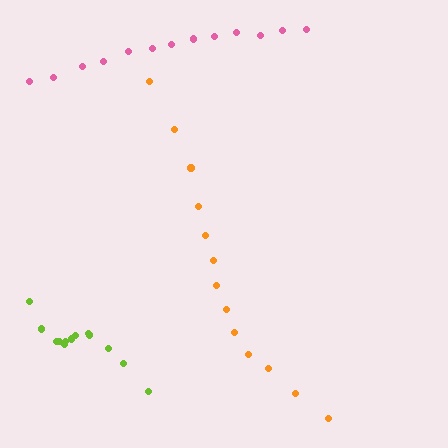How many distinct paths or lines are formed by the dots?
There are 3 distinct paths.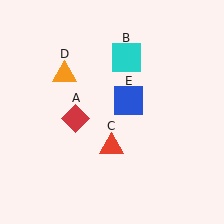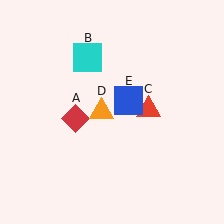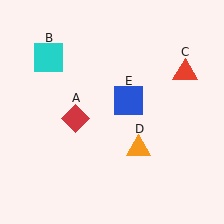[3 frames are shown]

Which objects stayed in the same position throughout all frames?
Red diamond (object A) and blue square (object E) remained stationary.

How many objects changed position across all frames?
3 objects changed position: cyan square (object B), red triangle (object C), orange triangle (object D).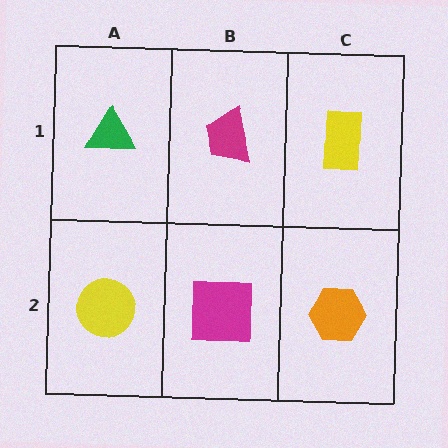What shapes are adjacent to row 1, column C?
An orange hexagon (row 2, column C), a magenta trapezoid (row 1, column B).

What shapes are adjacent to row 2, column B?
A magenta trapezoid (row 1, column B), a yellow circle (row 2, column A), an orange hexagon (row 2, column C).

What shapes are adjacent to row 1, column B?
A magenta square (row 2, column B), a green triangle (row 1, column A), a yellow rectangle (row 1, column C).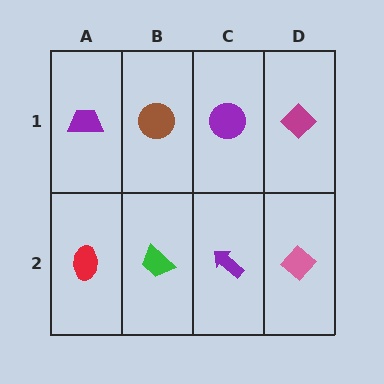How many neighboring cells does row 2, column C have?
3.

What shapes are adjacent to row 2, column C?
A purple circle (row 1, column C), a green trapezoid (row 2, column B), a pink diamond (row 2, column D).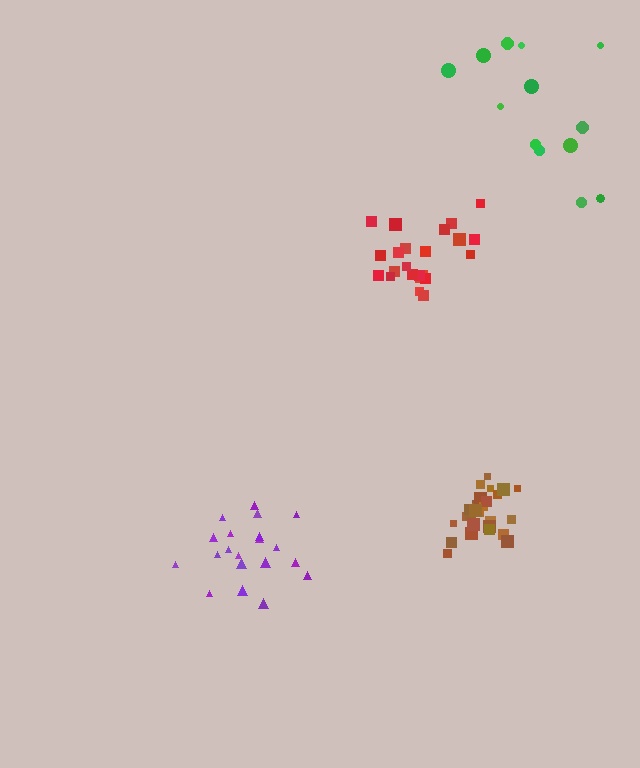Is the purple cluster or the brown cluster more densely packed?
Brown.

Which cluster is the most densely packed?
Brown.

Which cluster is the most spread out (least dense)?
Green.